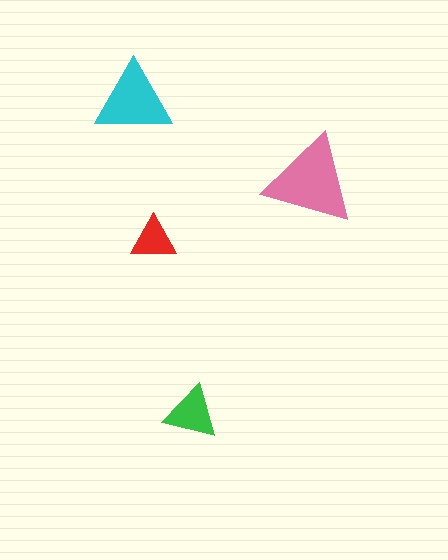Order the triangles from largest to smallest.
the pink one, the cyan one, the green one, the red one.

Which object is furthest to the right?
The pink triangle is rightmost.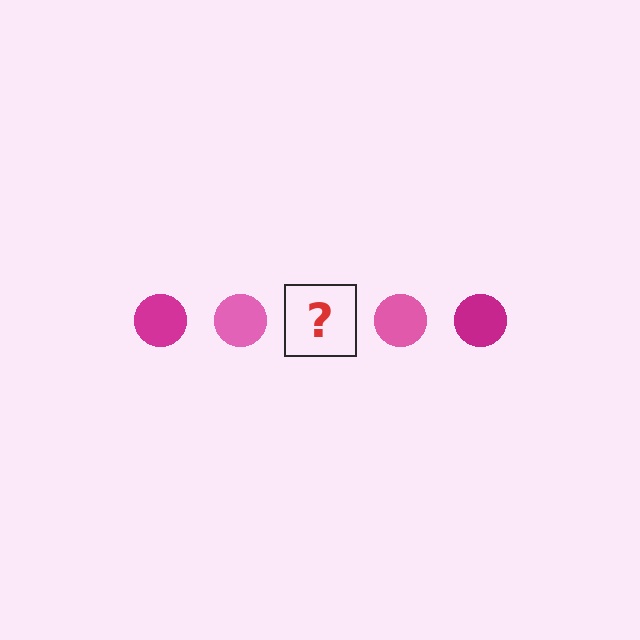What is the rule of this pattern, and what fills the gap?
The rule is that the pattern cycles through magenta, pink circles. The gap should be filled with a magenta circle.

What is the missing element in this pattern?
The missing element is a magenta circle.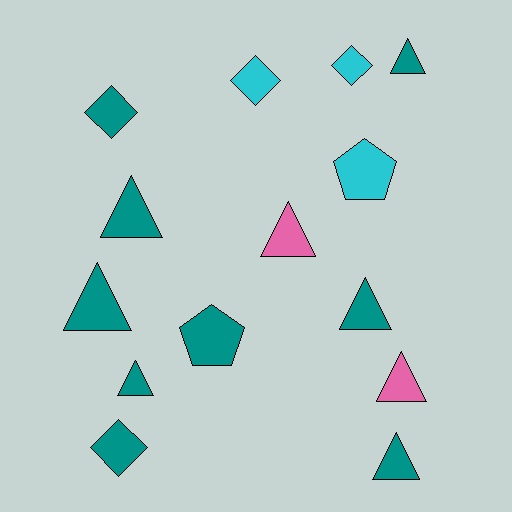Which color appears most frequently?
Teal, with 9 objects.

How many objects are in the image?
There are 14 objects.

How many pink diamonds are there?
There are no pink diamonds.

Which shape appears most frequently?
Triangle, with 8 objects.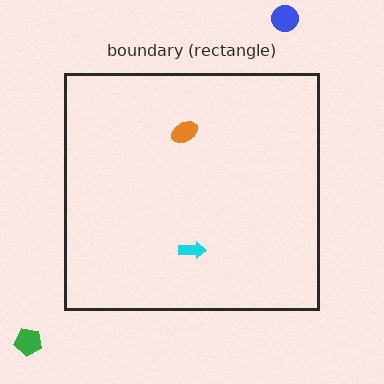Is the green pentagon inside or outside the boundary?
Outside.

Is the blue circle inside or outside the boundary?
Outside.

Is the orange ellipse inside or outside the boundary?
Inside.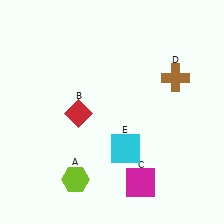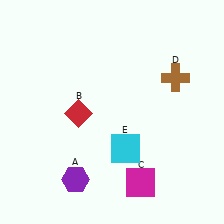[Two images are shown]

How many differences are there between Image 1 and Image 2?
There is 1 difference between the two images.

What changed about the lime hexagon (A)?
In Image 1, A is lime. In Image 2, it changed to purple.